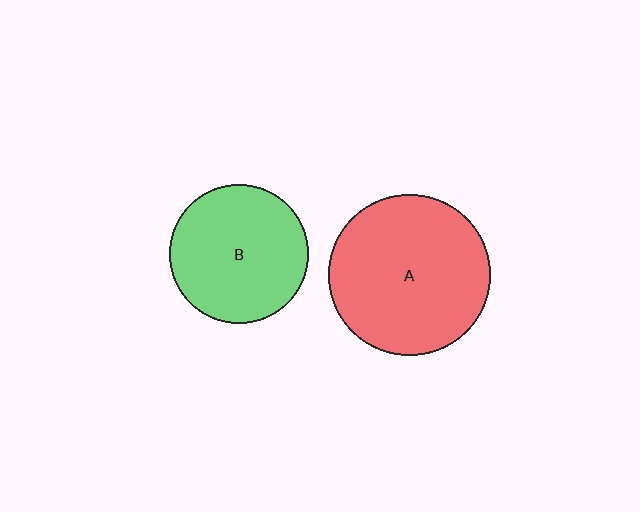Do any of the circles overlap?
No, none of the circles overlap.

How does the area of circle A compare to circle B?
Approximately 1.3 times.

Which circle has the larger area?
Circle A (red).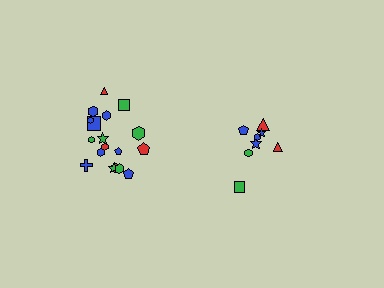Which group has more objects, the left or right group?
The left group.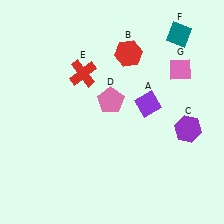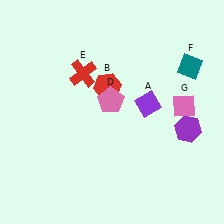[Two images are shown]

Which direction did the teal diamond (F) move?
The teal diamond (F) moved down.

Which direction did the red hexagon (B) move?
The red hexagon (B) moved down.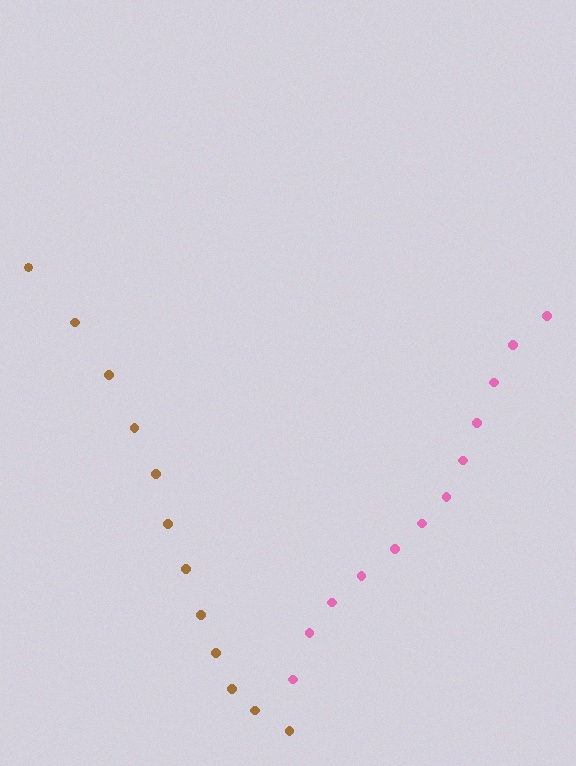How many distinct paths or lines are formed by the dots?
There are 2 distinct paths.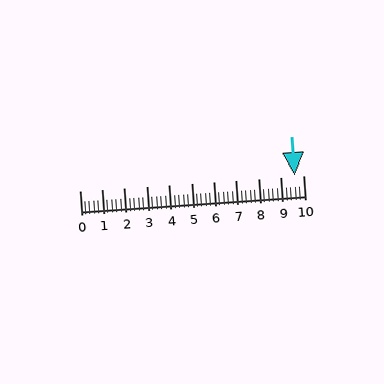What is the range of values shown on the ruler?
The ruler shows values from 0 to 10.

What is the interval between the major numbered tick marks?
The major tick marks are spaced 1 units apart.